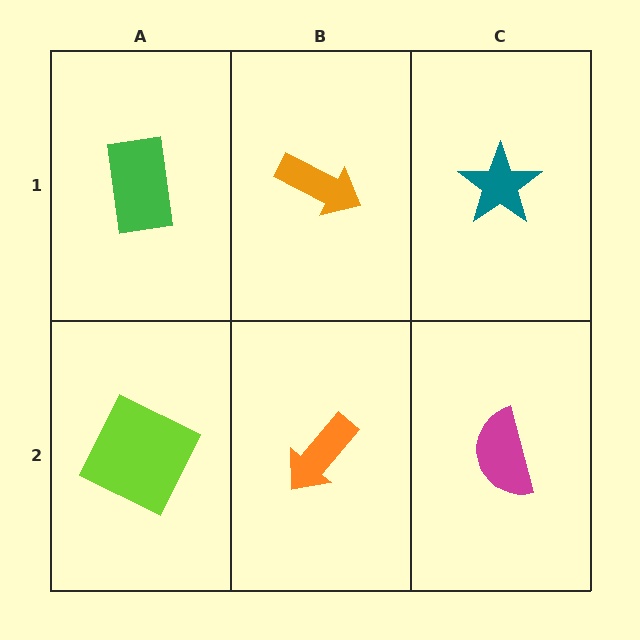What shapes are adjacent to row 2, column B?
An orange arrow (row 1, column B), a lime square (row 2, column A), a magenta semicircle (row 2, column C).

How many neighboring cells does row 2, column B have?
3.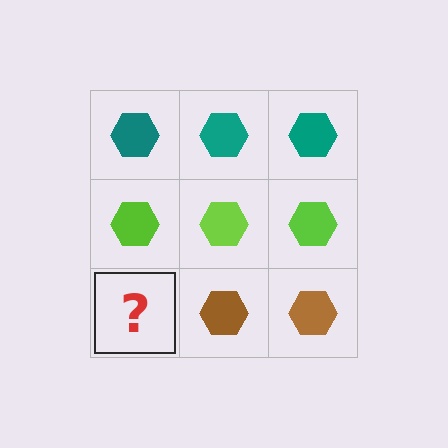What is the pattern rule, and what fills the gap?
The rule is that each row has a consistent color. The gap should be filled with a brown hexagon.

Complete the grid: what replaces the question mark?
The question mark should be replaced with a brown hexagon.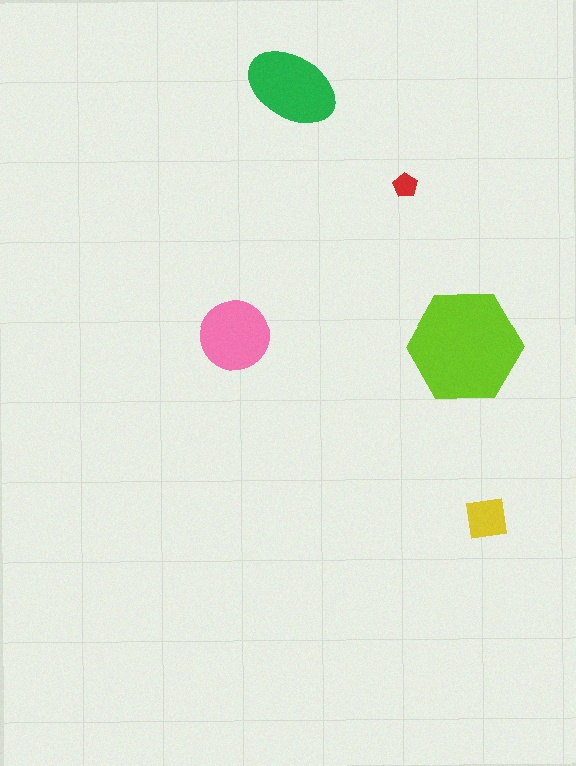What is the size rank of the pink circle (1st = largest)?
3rd.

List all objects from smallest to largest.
The red pentagon, the yellow square, the pink circle, the green ellipse, the lime hexagon.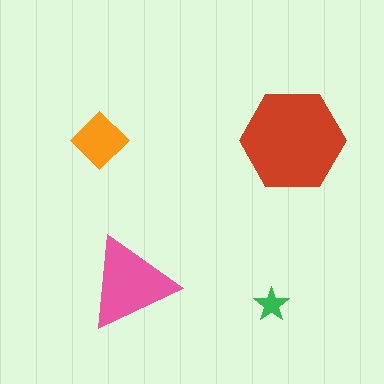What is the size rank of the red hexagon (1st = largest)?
1st.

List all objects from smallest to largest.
The green star, the orange diamond, the pink triangle, the red hexagon.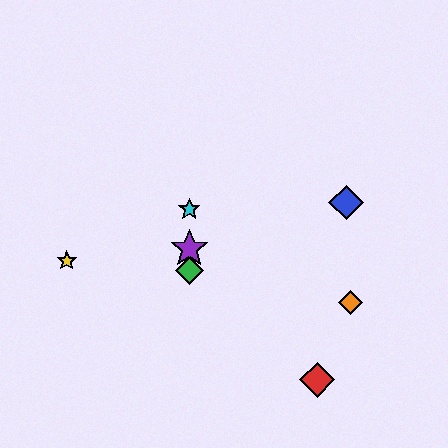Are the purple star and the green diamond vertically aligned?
Yes, both are at x≈189.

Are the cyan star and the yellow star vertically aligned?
No, the cyan star is at x≈189 and the yellow star is at x≈67.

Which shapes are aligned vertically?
The green diamond, the purple star, the cyan star are aligned vertically.